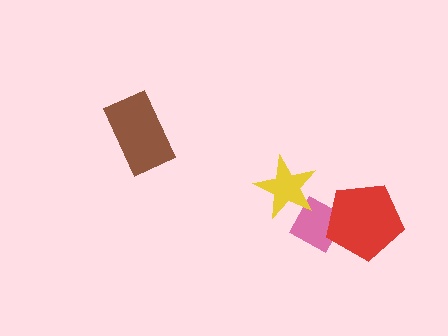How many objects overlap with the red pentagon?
1 object overlaps with the red pentagon.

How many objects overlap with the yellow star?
1 object overlaps with the yellow star.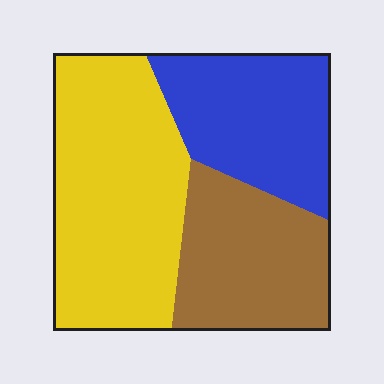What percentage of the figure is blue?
Blue covers about 30% of the figure.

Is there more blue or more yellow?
Yellow.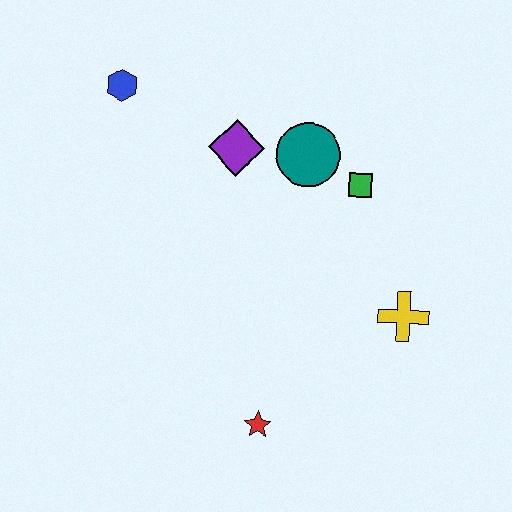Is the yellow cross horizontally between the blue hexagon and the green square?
No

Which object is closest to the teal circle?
The green square is closest to the teal circle.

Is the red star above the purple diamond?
No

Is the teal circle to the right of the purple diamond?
Yes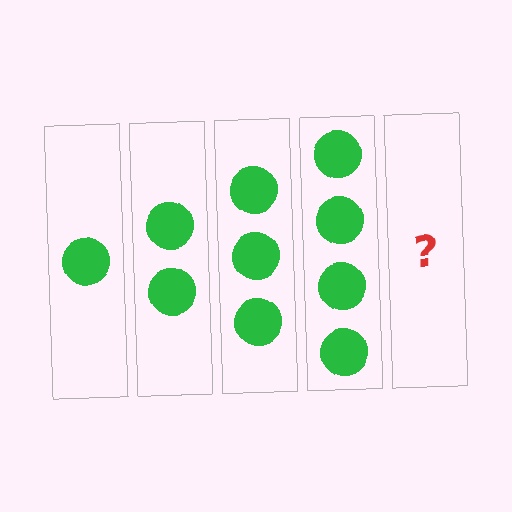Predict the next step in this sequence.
The next step is 5 circles.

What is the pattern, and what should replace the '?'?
The pattern is that each step adds one more circle. The '?' should be 5 circles.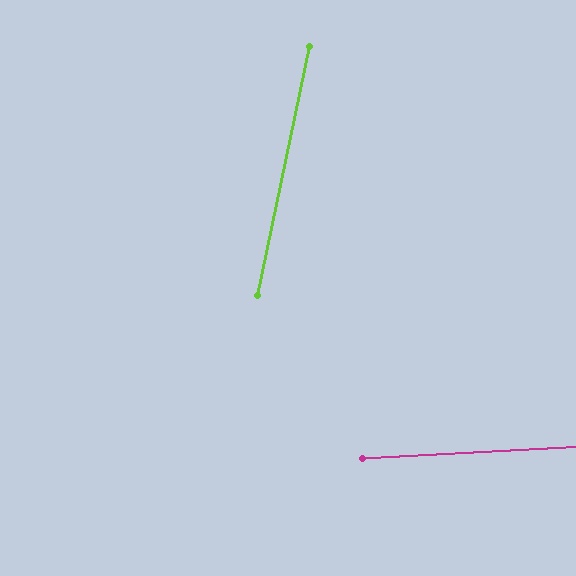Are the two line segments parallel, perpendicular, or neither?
Neither parallel nor perpendicular — they differ by about 75°.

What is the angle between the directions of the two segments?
Approximately 75 degrees.